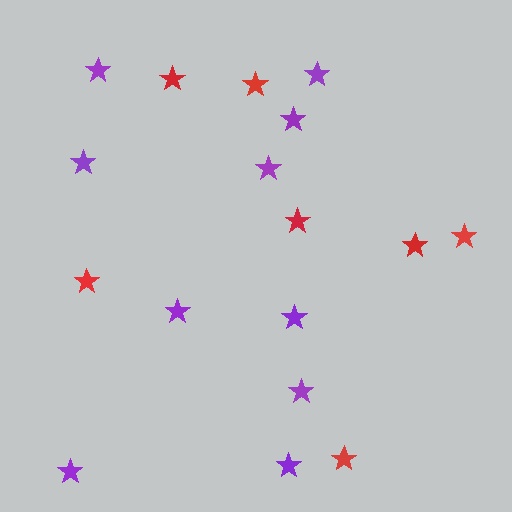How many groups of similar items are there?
There are 2 groups: one group of red stars (7) and one group of purple stars (10).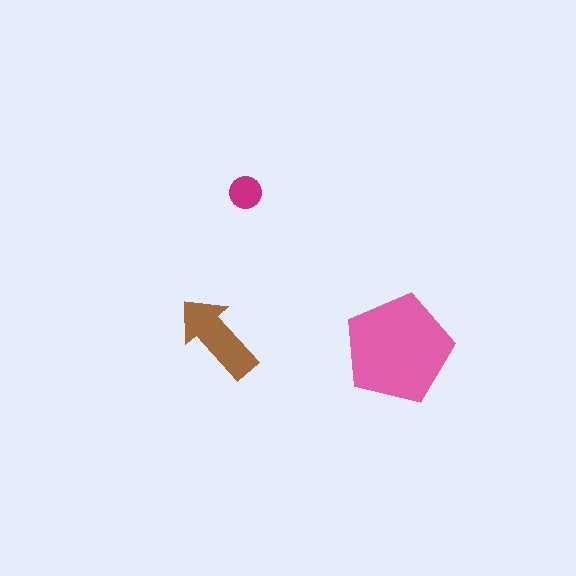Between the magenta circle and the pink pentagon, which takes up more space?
The pink pentagon.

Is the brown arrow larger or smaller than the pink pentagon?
Smaller.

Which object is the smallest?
The magenta circle.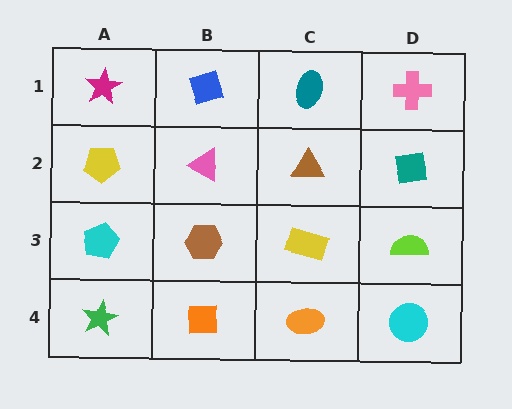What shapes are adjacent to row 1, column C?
A brown triangle (row 2, column C), a blue diamond (row 1, column B), a pink cross (row 1, column D).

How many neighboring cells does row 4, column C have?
3.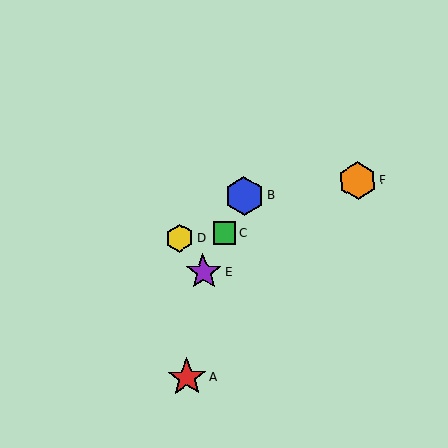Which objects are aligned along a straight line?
Objects B, C, E are aligned along a straight line.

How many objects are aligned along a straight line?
3 objects (B, C, E) are aligned along a straight line.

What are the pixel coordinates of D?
Object D is at (180, 238).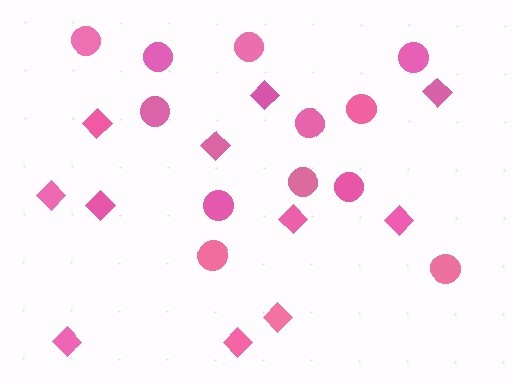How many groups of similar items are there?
There are 2 groups: one group of circles (12) and one group of diamonds (11).